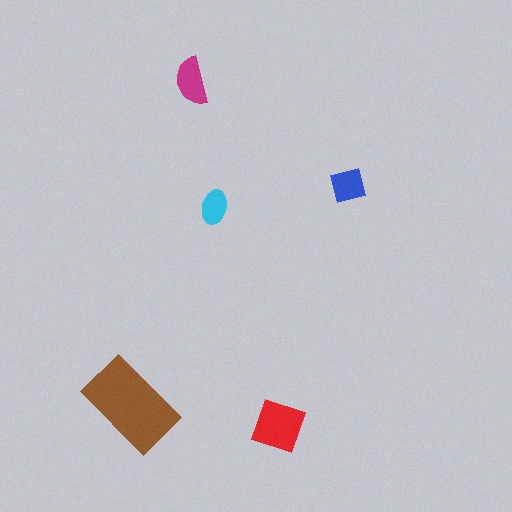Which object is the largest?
The brown rectangle.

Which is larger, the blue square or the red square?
The red square.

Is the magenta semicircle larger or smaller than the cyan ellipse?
Larger.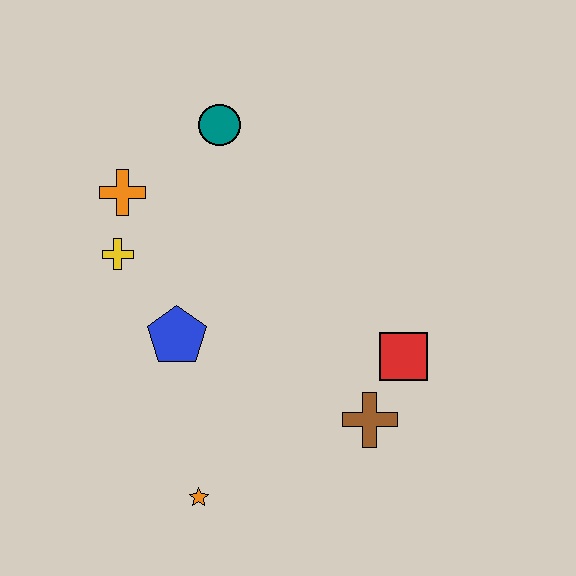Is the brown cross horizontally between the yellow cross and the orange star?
No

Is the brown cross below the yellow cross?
Yes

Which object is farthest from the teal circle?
The orange star is farthest from the teal circle.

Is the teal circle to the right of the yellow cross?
Yes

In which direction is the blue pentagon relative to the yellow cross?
The blue pentagon is below the yellow cross.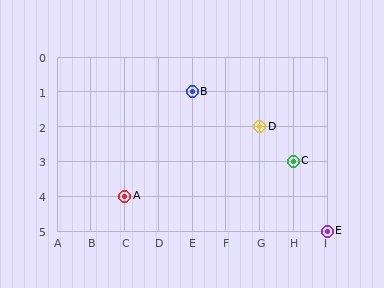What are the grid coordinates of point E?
Point E is at grid coordinates (I, 5).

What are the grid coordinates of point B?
Point B is at grid coordinates (E, 1).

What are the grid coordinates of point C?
Point C is at grid coordinates (H, 3).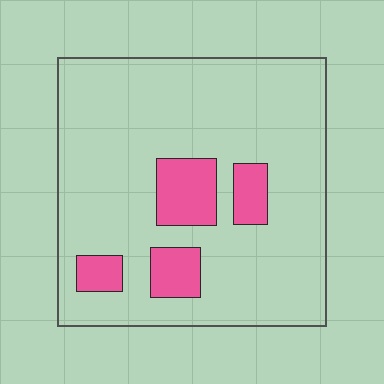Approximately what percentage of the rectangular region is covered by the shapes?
Approximately 15%.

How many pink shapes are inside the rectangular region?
4.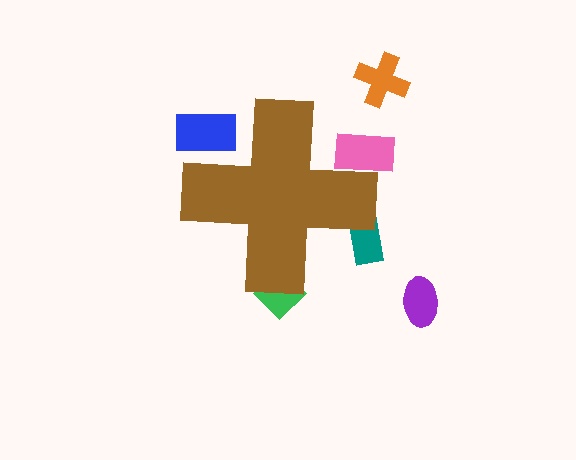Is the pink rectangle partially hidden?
Yes, the pink rectangle is partially hidden behind the brown cross.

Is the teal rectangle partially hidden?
Yes, the teal rectangle is partially hidden behind the brown cross.